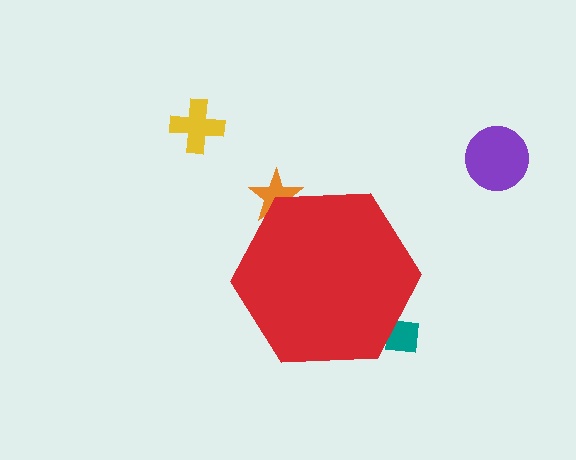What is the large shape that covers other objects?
A red hexagon.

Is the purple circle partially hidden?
No, the purple circle is fully visible.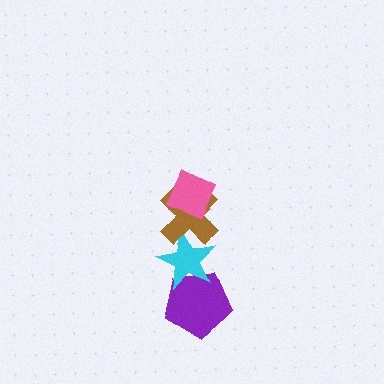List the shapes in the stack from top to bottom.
From top to bottom: the pink diamond, the brown cross, the cyan star, the purple pentagon.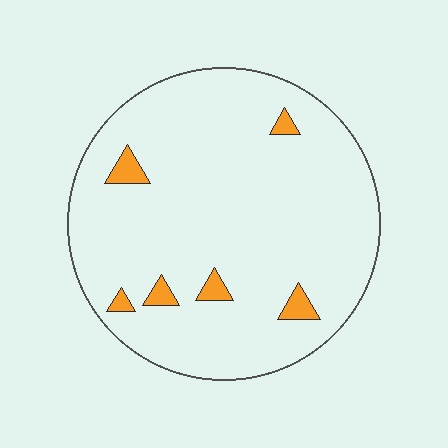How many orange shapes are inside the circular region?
6.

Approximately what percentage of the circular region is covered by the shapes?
Approximately 5%.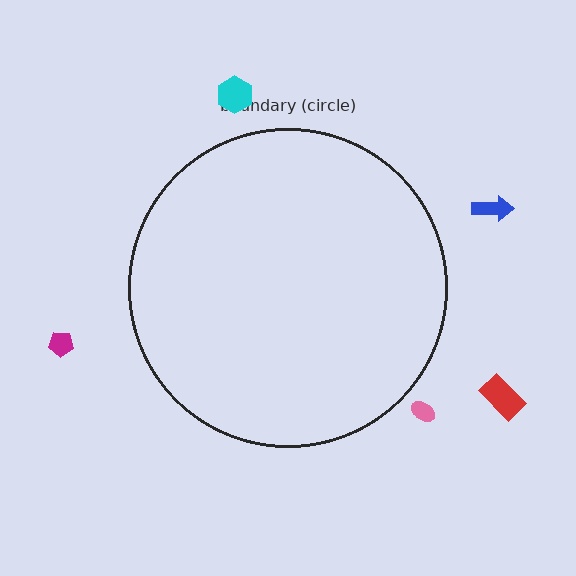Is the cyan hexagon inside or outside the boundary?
Outside.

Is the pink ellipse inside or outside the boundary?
Outside.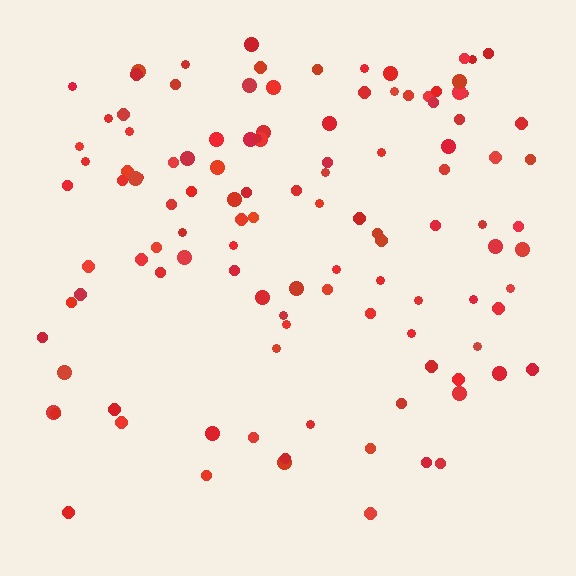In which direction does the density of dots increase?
From bottom to top, with the top side densest.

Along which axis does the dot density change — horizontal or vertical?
Vertical.